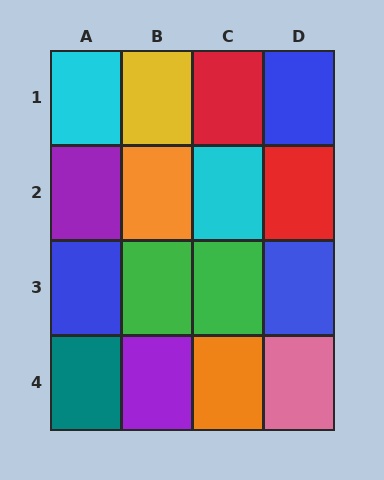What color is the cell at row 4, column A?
Teal.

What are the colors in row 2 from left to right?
Purple, orange, cyan, red.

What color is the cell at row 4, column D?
Pink.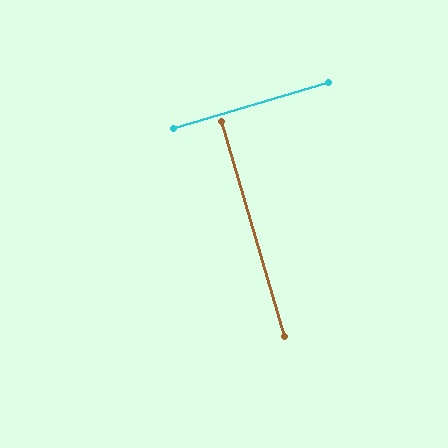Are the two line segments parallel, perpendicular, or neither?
Perpendicular — they meet at approximately 90°.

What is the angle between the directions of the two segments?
Approximately 90 degrees.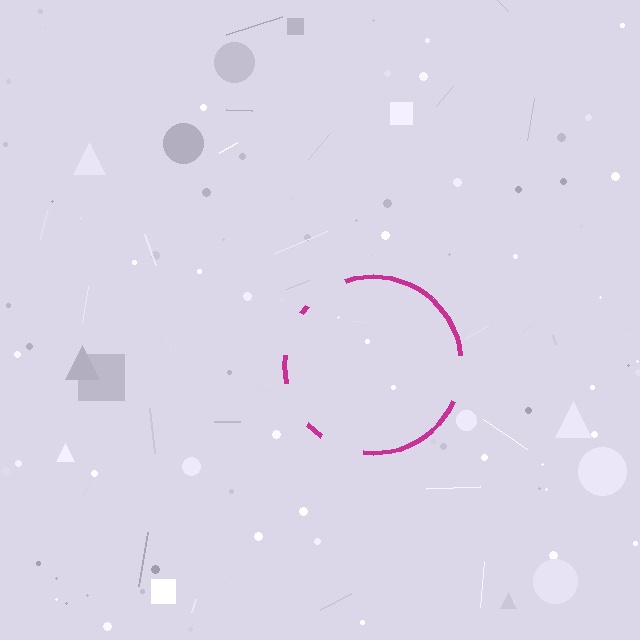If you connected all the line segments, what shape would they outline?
They would outline a circle.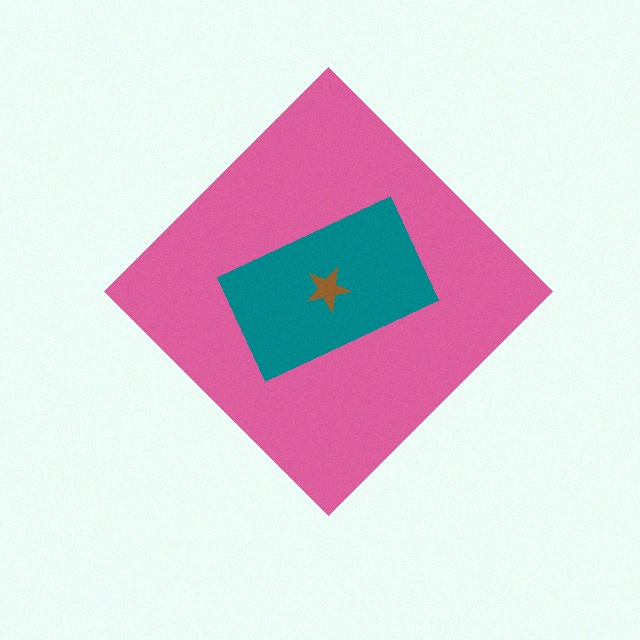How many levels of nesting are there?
3.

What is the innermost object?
The brown star.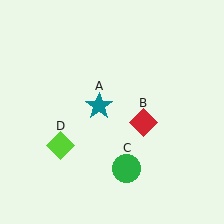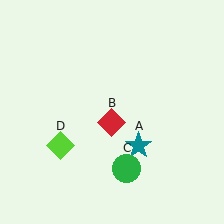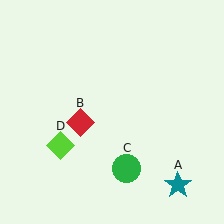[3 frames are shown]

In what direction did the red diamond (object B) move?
The red diamond (object B) moved left.